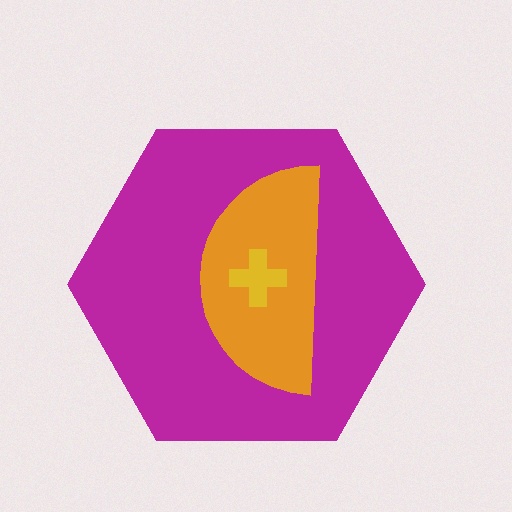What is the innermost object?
The yellow cross.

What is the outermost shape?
The magenta hexagon.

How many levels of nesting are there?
3.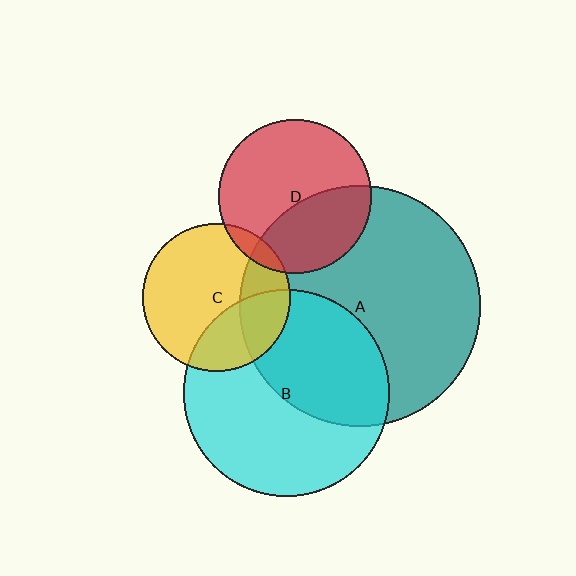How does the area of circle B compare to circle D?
Approximately 1.8 times.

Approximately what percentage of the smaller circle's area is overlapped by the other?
Approximately 25%.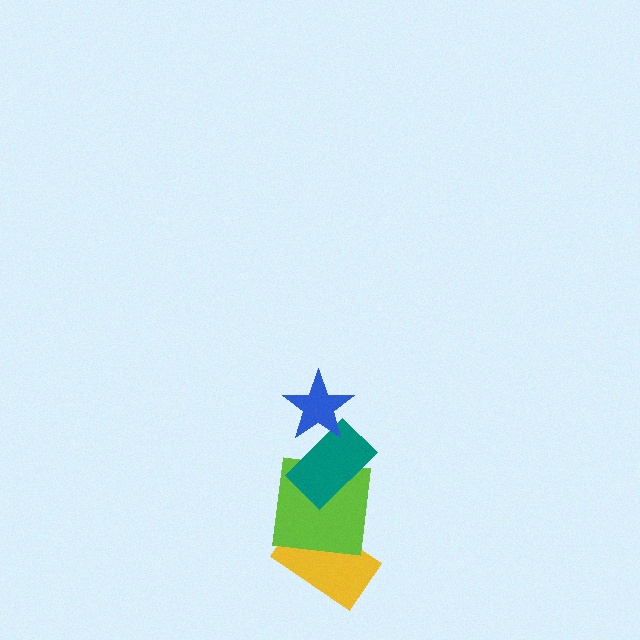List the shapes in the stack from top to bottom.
From top to bottom: the blue star, the teal rectangle, the lime square, the yellow rectangle.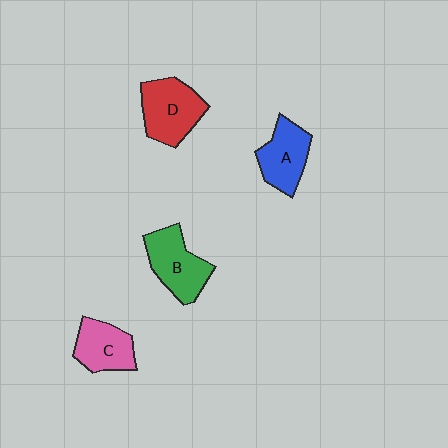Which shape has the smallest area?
Shape C (pink).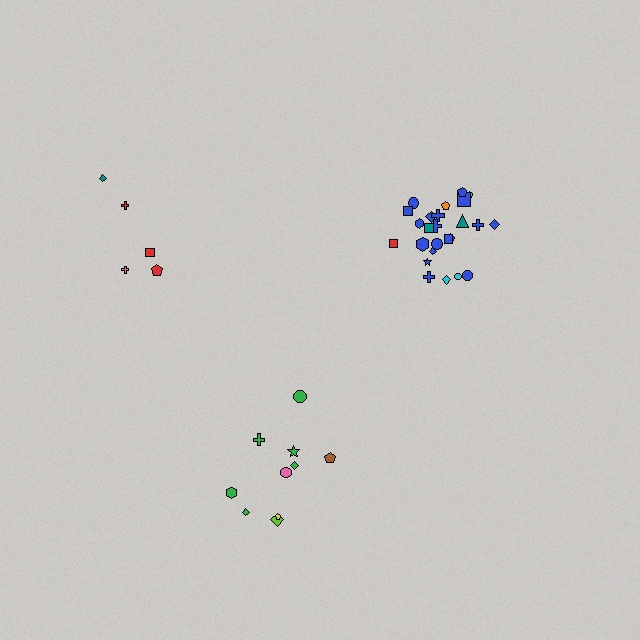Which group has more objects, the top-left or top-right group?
The top-right group.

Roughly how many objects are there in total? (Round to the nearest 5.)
Roughly 40 objects in total.